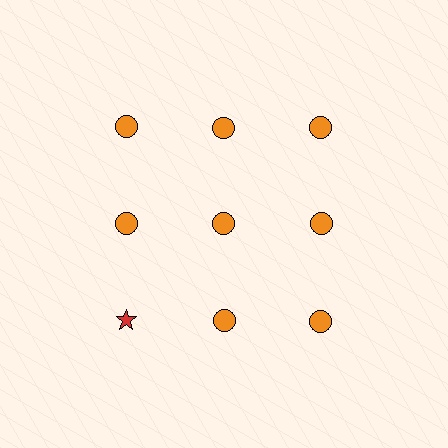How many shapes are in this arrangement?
There are 9 shapes arranged in a grid pattern.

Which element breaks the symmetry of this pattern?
The red star in the third row, leftmost column breaks the symmetry. All other shapes are orange circles.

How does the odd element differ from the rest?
It differs in both color (red instead of orange) and shape (star instead of circle).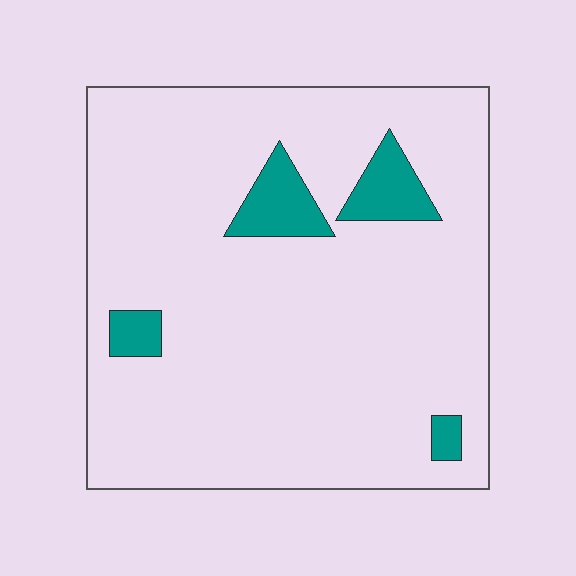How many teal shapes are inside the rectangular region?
4.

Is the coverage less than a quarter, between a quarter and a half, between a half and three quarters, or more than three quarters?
Less than a quarter.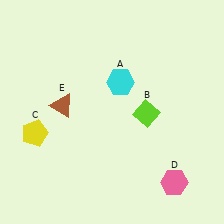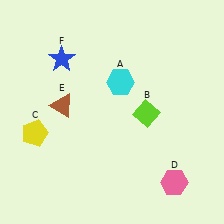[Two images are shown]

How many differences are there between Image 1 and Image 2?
There is 1 difference between the two images.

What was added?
A blue star (F) was added in Image 2.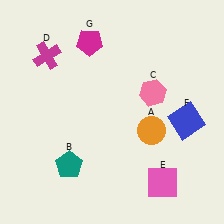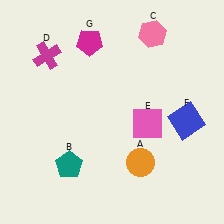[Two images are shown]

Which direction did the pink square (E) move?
The pink square (E) moved up.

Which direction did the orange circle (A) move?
The orange circle (A) moved down.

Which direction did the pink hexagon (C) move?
The pink hexagon (C) moved up.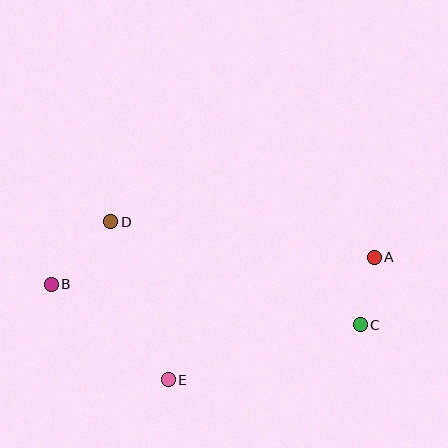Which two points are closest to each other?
Points A and C are closest to each other.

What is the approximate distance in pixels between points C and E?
The distance between C and E is approximately 199 pixels.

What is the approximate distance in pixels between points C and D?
The distance between C and D is approximately 270 pixels.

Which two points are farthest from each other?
Points A and B are farthest from each other.